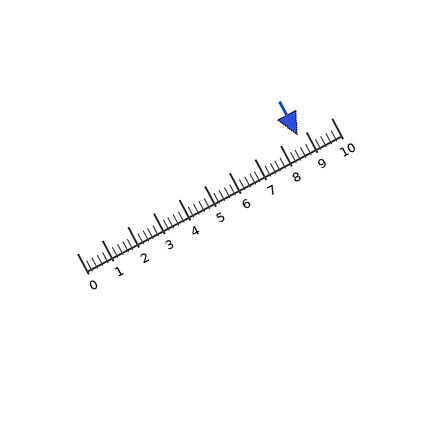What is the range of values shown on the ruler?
The ruler shows values from 0 to 10.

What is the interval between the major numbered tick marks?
The major tick marks are spaced 1 units apart.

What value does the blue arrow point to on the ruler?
The blue arrow points to approximately 8.7.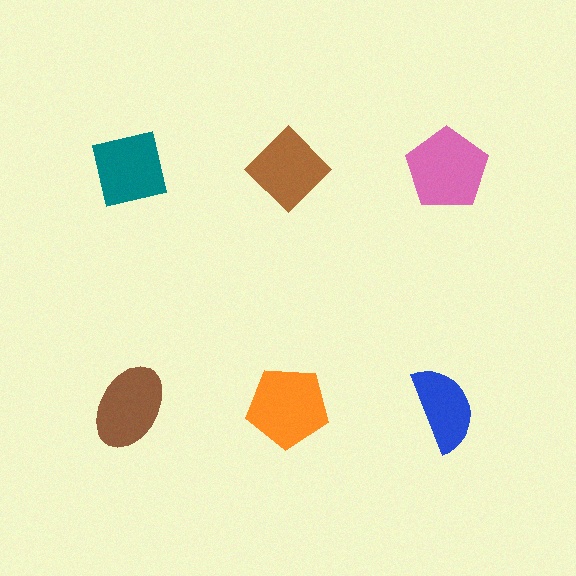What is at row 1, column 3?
A pink pentagon.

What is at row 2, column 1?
A brown ellipse.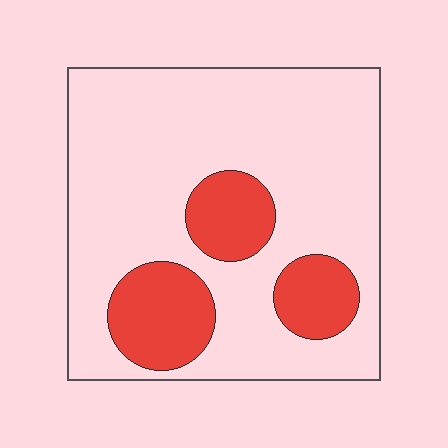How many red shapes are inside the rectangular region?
3.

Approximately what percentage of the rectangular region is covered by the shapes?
Approximately 20%.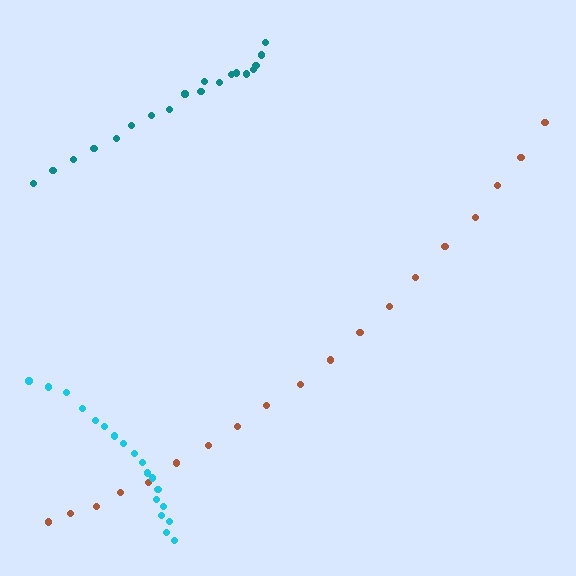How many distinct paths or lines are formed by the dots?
There are 3 distinct paths.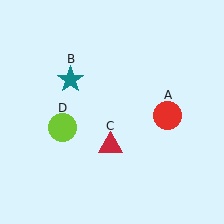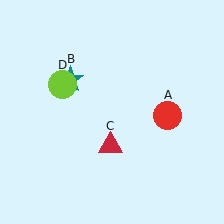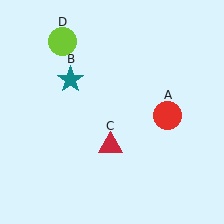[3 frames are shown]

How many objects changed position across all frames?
1 object changed position: lime circle (object D).